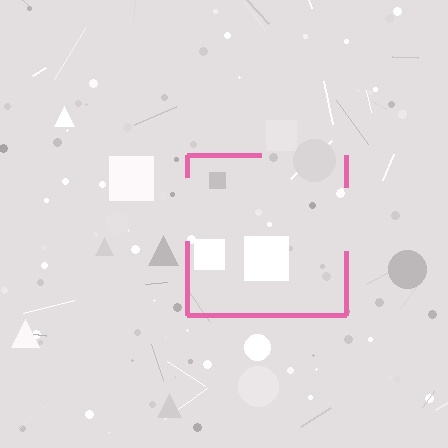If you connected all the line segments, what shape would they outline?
They would outline a square.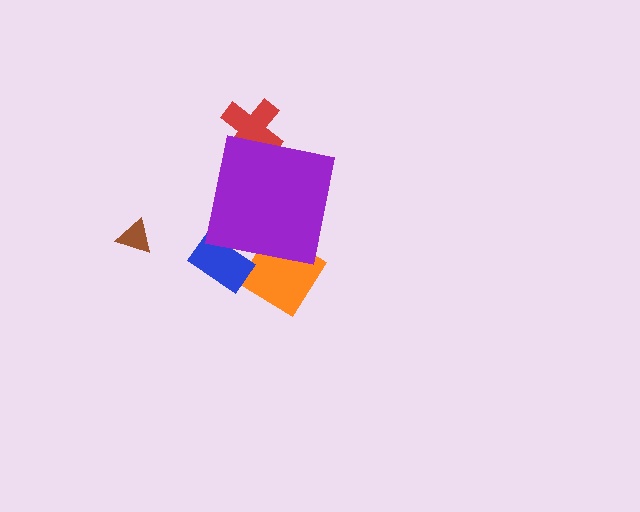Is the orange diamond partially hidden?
Yes, the orange diamond is partially hidden behind the purple square.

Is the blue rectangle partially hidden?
Yes, the blue rectangle is partially hidden behind the purple square.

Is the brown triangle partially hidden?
No, the brown triangle is fully visible.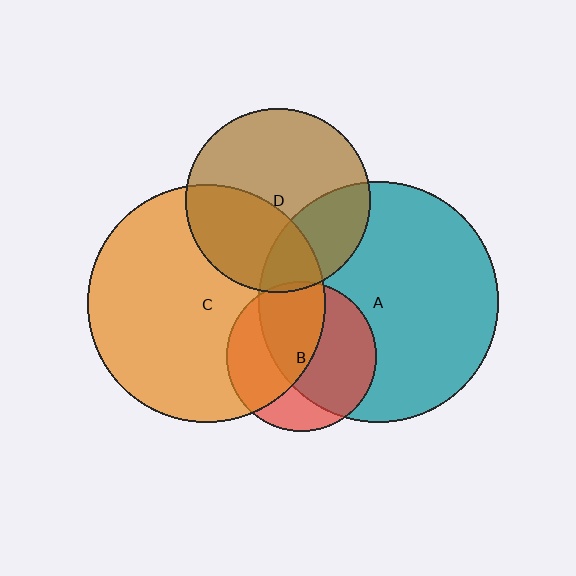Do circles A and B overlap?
Yes.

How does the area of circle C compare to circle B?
Approximately 2.5 times.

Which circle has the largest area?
Circle A (teal).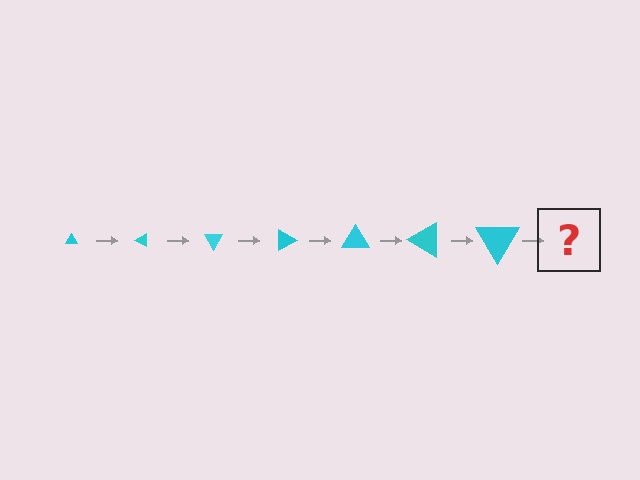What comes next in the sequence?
The next element should be a triangle, larger than the previous one and rotated 210 degrees from the start.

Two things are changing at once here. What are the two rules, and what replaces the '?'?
The two rules are that the triangle grows larger each step and it rotates 30 degrees each step. The '?' should be a triangle, larger than the previous one and rotated 210 degrees from the start.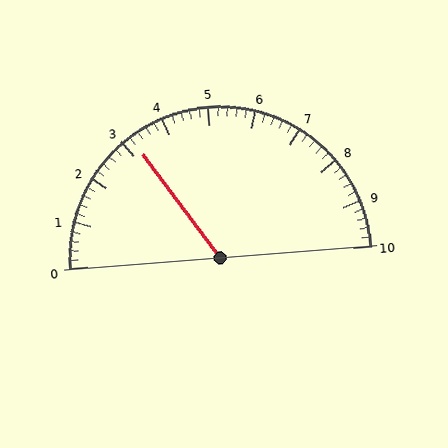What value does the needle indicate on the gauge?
The needle indicates approximately 3.2.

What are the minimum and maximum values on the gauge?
The gauge ranges from 0 to 10.